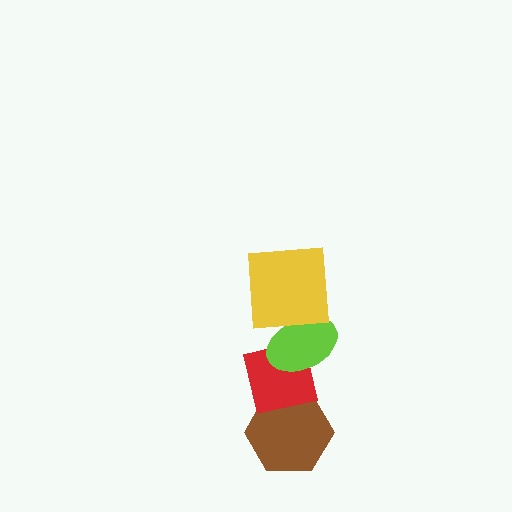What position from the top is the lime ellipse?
The lime ellipse is 2nd from the top.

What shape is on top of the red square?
The lime ellipse is on top of the red square.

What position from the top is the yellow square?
The yellow square is 1st from the top.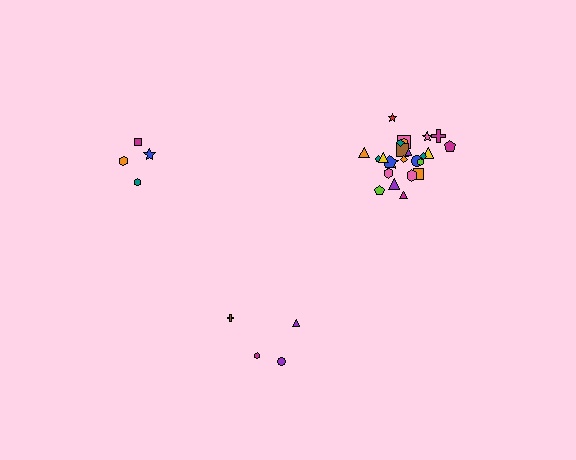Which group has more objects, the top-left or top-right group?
The top-right group.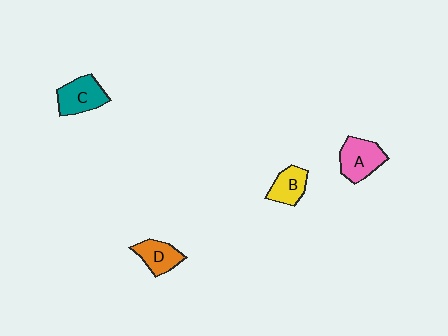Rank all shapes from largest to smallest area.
From largest to smallest: A (pink), C (teal), D (orange), B (yellow).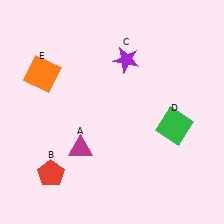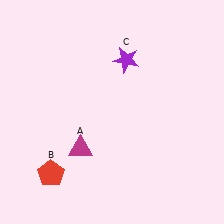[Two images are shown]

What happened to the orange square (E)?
The orange square (E) was removed in Image 2. It was in the top-left area of Image 1.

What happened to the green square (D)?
The green square (D) was removed in Image 2. It was in the bottom-right area of Image 1.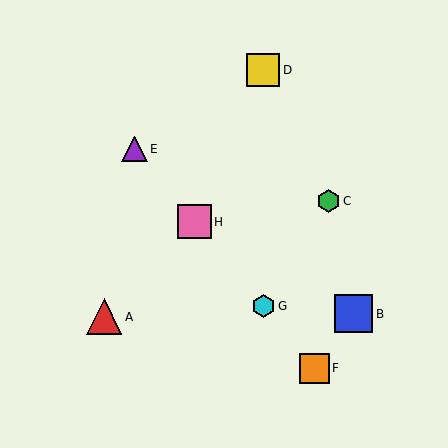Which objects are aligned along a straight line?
Objects E, F, G, H are aligned along a straight line.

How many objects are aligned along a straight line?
4 objects (E, F, G, H) are aligned along a straight line.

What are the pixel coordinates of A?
Object A is at (104, 317).